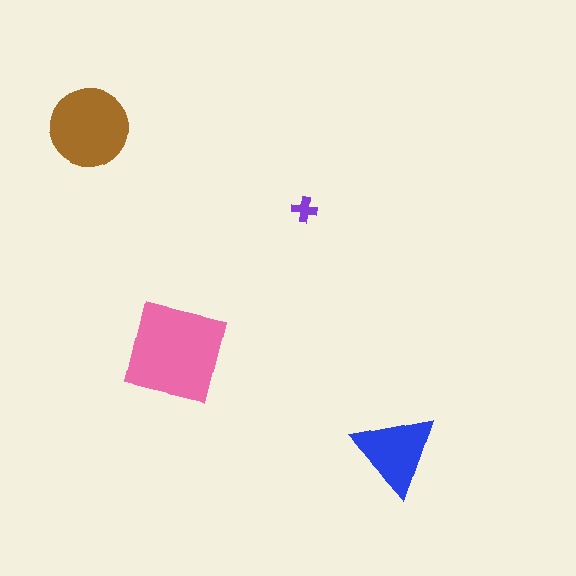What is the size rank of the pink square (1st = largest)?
1st.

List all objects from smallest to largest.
The purple cross, the blue triangle, the brown circle, the pink square.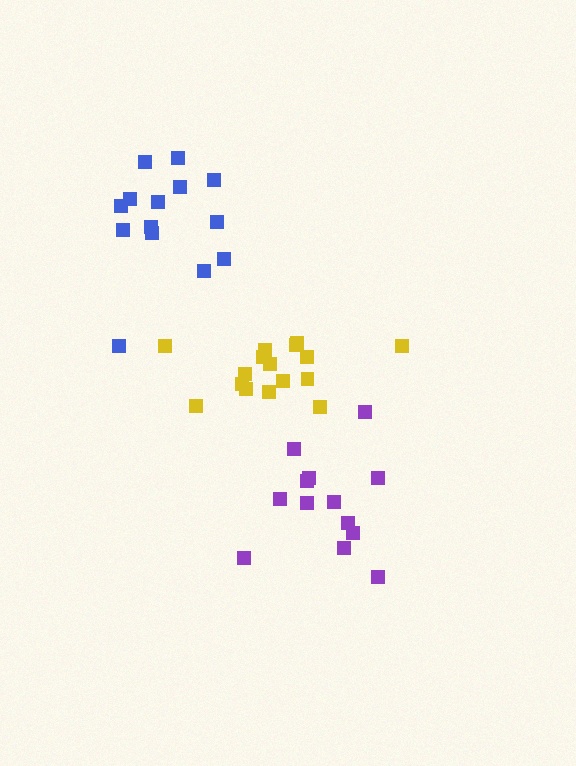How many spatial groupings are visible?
There are 3 spatial groupings.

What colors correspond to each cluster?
The clusters are colored: blue, purple, yellow.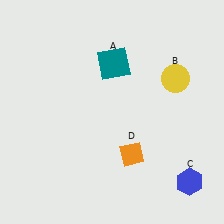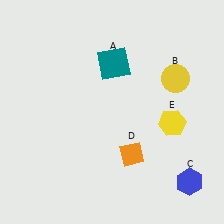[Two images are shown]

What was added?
A yellow hexagon (E) was added in Image 2.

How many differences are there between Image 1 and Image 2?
There is 1 difference between the two images.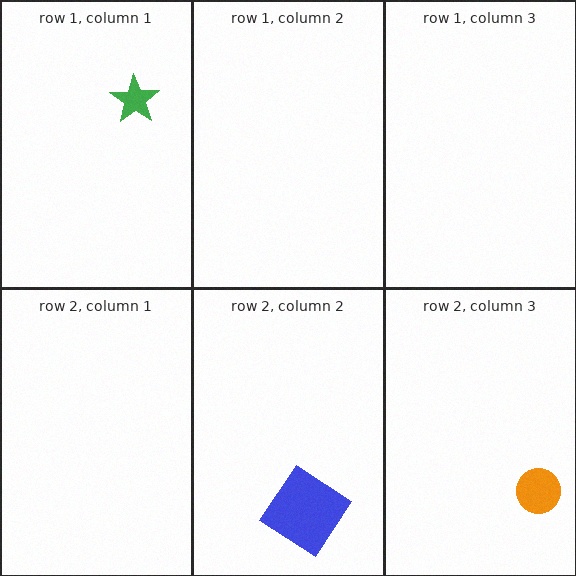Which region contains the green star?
The row 1, column 1 region.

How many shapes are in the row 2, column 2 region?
1.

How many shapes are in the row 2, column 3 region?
1.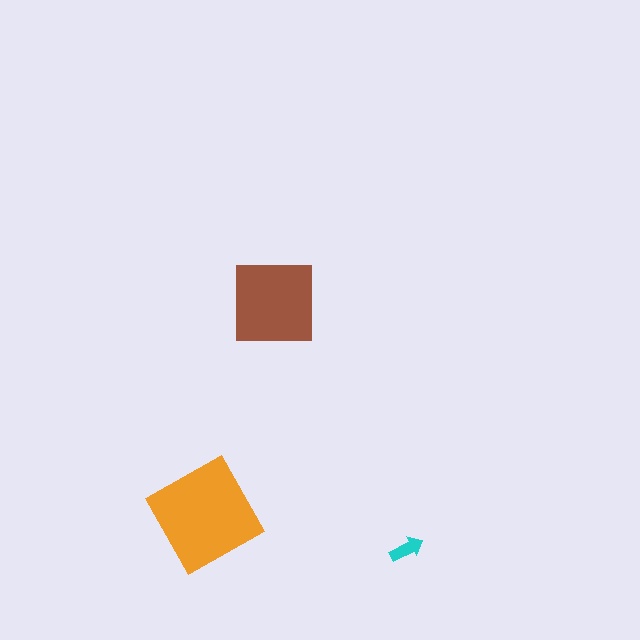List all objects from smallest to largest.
The cyan arrow, the brown square, the orange diamond.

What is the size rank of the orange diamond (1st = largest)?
1st.